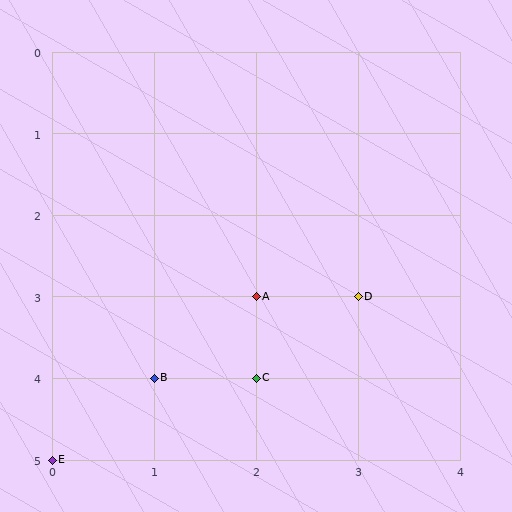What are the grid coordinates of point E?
Point E is at grid coordinates (0, 5).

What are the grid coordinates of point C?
Point C is at grid coordinates (2, 4).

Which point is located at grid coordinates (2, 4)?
Point C is at (2, 4).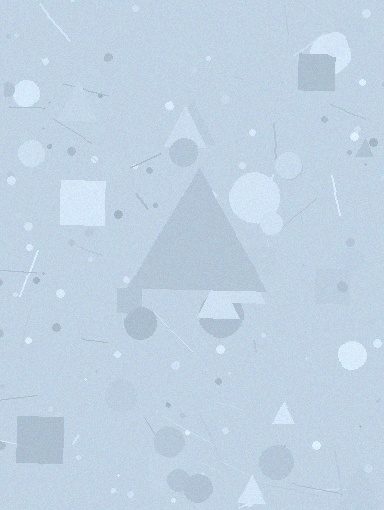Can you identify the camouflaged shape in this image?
The camouflaged shape is a triangle.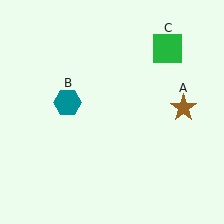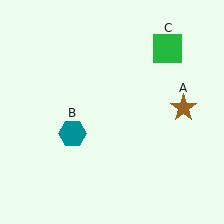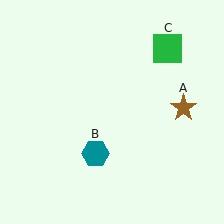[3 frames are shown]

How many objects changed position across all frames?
1 object changed position: teal hexagon (object B).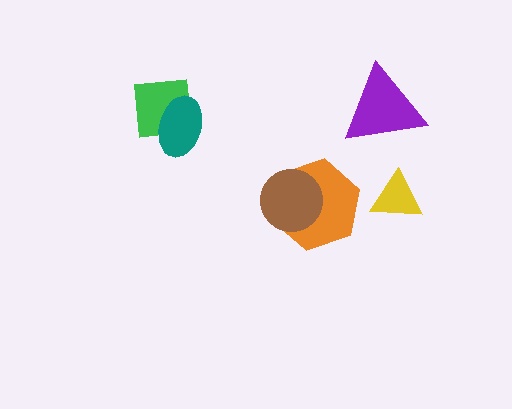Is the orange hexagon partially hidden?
Yes, it is partially covered by another shape.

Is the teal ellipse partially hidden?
No, no other shape covers it.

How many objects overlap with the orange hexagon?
1 object overlaps with the orange hexagon.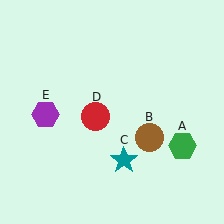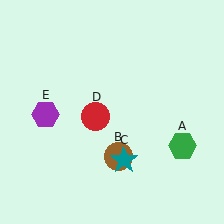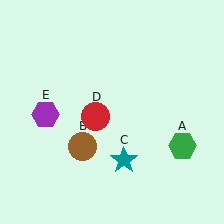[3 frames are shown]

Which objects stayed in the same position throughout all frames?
Green hexagon (object A) and teal star (object C) and red circle (object D) and purple hexagon (object E) remained stationary.